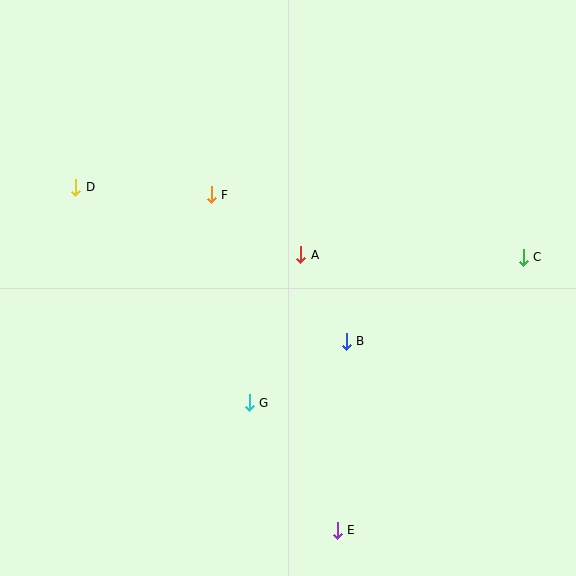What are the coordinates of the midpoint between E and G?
The midpoint between E and G is at (293, 466).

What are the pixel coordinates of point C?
Point C is at (523, 257).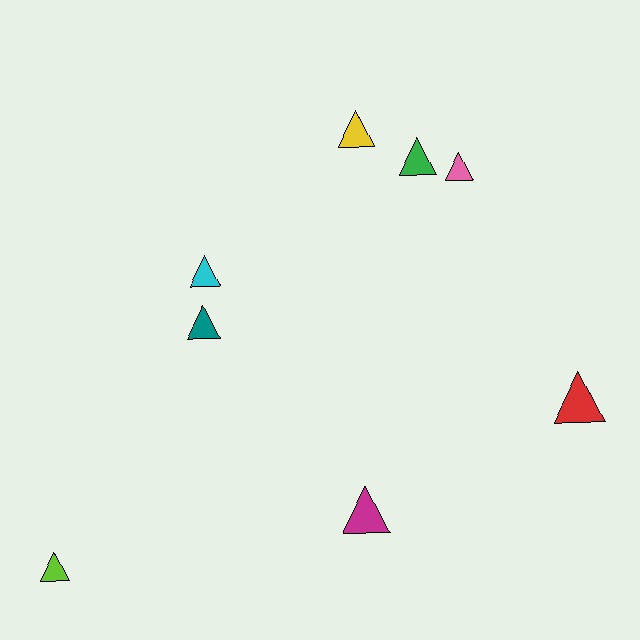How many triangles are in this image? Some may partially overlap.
There are 8 triangles.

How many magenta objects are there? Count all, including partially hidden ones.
There is 1 magenta object.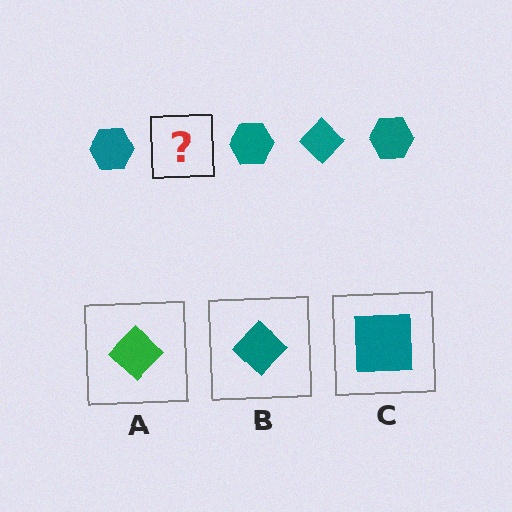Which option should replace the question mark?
Option B.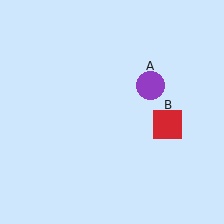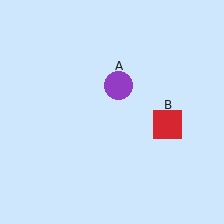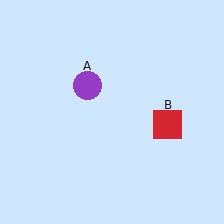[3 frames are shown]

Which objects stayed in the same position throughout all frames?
Red square (object B) remained stationary.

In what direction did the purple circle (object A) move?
The purple circle (object A) moved left.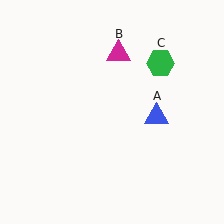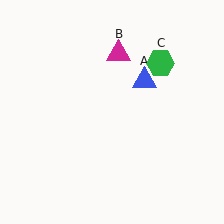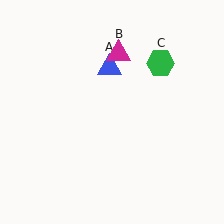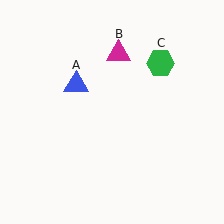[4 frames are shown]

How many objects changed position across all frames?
1 object changed position: blue triangle (object A).